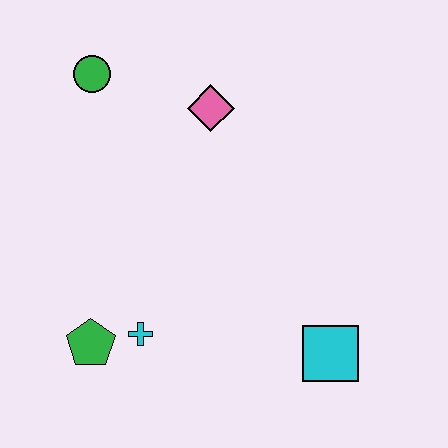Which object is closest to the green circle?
The pink diamond is closest to the green circle.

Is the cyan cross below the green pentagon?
No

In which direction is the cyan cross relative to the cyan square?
The cyan cross is to the left of the cyan square.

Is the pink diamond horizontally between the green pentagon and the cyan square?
Yes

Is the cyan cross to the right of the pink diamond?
No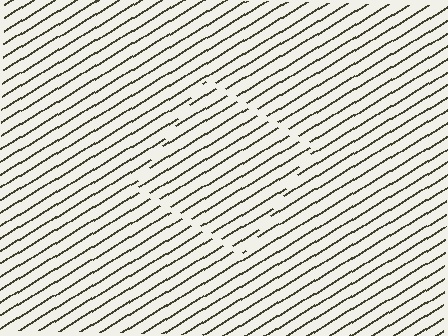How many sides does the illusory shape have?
4 sides — the line-ends trace a square.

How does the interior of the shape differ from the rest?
The interior of the shape contains the same grating, shifted by half a period — the contour is defined by the phase discontinuity where line-ends from the inner and outer gratings abut.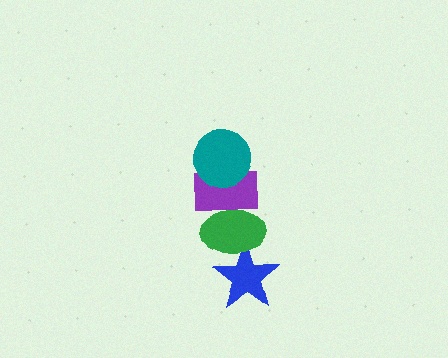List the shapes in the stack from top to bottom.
From top to bottom: the teal circle, the purple rectangle, the green ellipse, the blue star.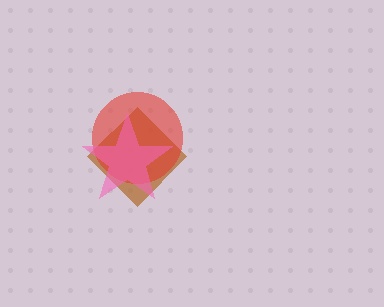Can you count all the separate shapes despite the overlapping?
Yes, there are 3 separate shapes.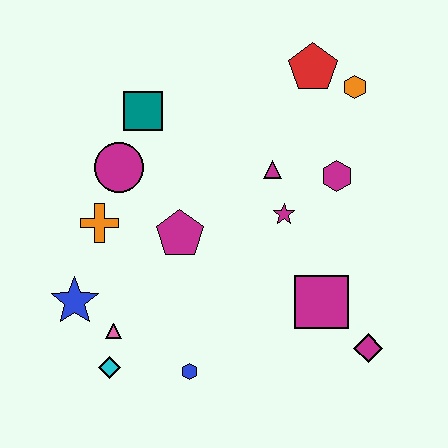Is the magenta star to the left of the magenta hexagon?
Yes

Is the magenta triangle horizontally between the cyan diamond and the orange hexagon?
Yes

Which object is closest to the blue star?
The pink triangle is closest to the blue star.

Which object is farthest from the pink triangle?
The orange hexagon is farthest from the pink triangle.